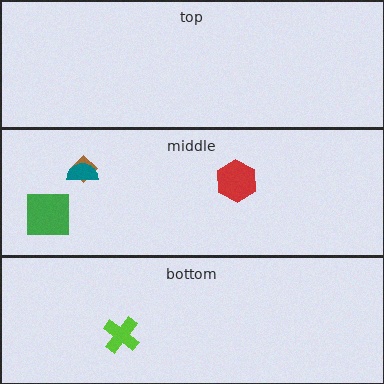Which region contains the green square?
The middle region.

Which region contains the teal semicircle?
The middle region.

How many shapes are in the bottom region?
1.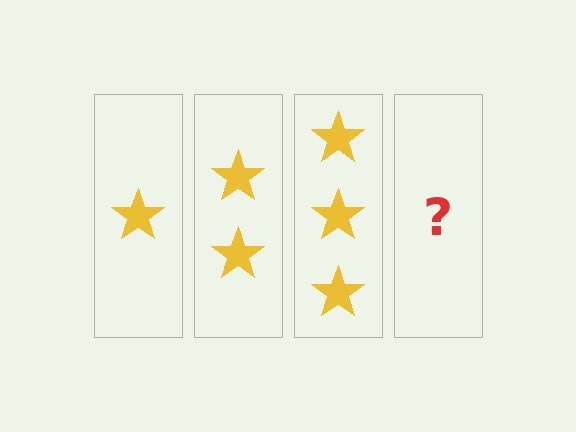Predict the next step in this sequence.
The next step is 4 stars.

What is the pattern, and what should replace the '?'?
The pattern is that each step adds one more star. The '?' should be 4 stars.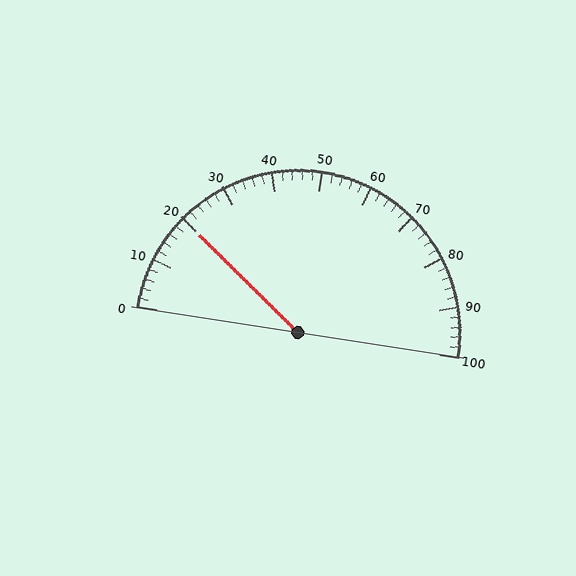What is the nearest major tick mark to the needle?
The nearest major tick mark is 20.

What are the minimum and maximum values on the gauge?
The gauge ranges from 0 to 100.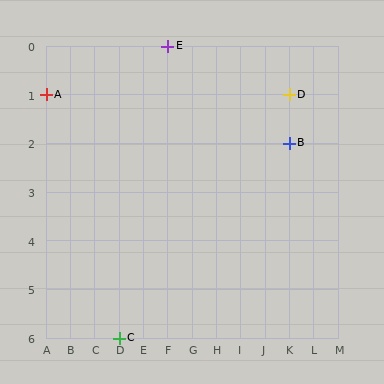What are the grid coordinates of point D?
Point D is at grid coordinates (K, 1).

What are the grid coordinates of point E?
Point E is at grid coordinates (F, 0).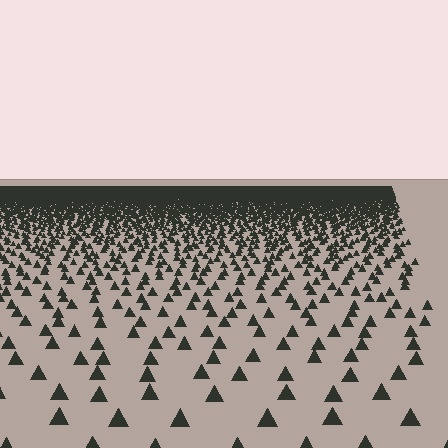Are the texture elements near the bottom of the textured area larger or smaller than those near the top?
Larger. Near the bottom, elements are closer to the viewer and appear at a bigger on-screen size.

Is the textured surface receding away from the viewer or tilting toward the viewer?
The surface is receding away from the viewer. Texture elements get smaller and denser toward the top.